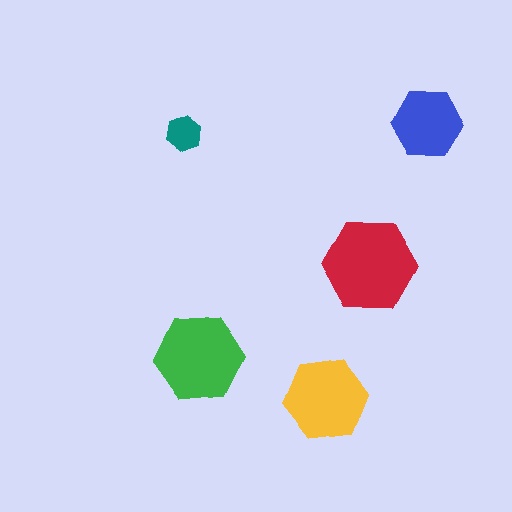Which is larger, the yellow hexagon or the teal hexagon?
The yellow one.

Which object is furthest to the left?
The teal hexagon is leftmost.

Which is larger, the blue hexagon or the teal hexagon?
The blue one.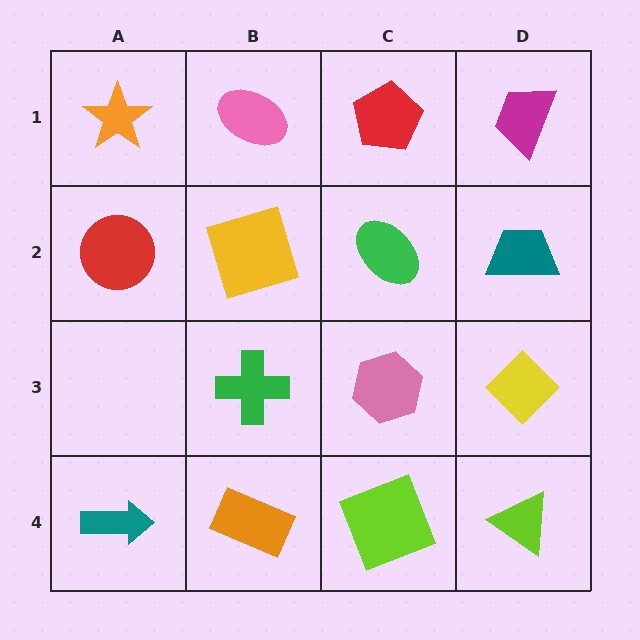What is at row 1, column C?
A red pentagon.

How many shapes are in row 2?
4 shapes.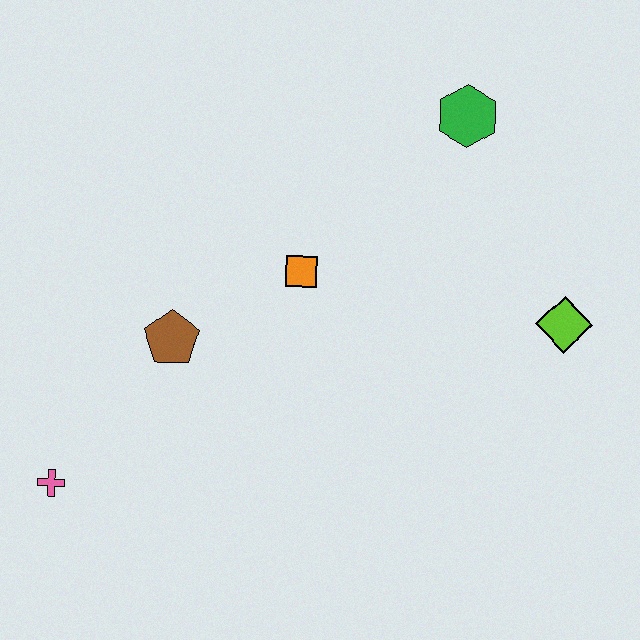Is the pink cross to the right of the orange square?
No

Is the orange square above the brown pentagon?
Yes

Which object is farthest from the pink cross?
The green hexagon is farthest from the pink cross.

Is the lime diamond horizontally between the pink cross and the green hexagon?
No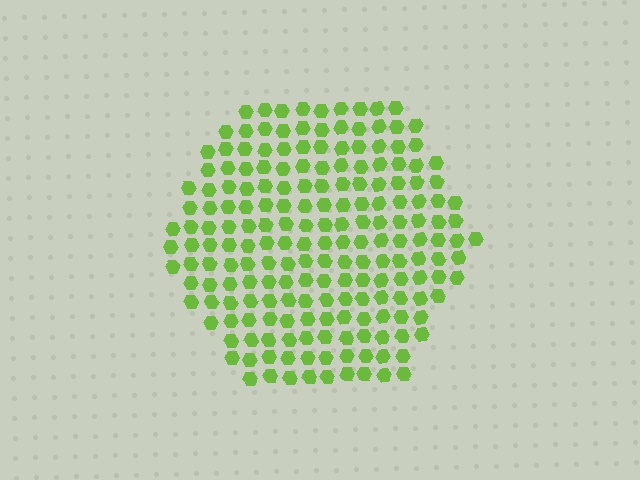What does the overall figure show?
The overall figure shows a hexagon.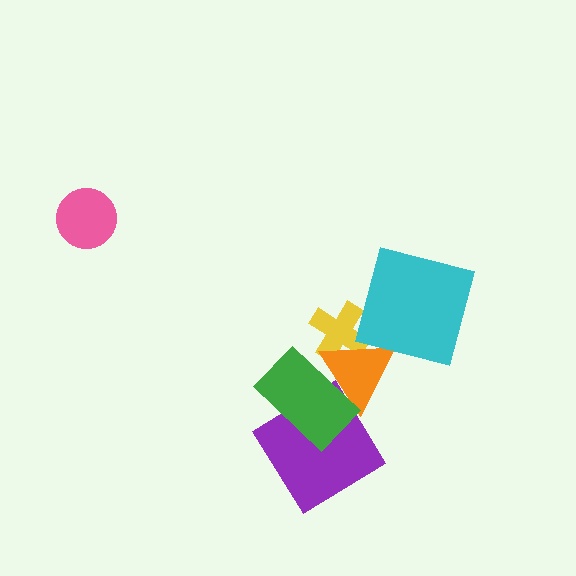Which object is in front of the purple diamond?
The green rectangle is in front of the purple diamond.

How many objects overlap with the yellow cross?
1 object overlaps with the yellow cross.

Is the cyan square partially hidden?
No, no other shape covers it.